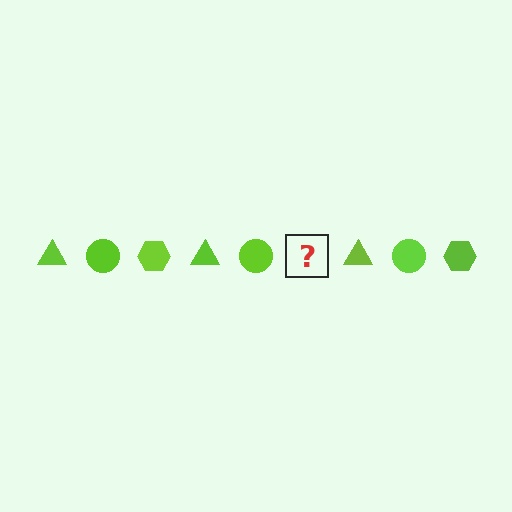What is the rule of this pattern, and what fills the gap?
The rule is that the pattern cycles through triangle, circle, hexagon shapes in lime. The gap should be filled with a lime hexagon.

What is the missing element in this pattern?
The missing element is a lime hexagon.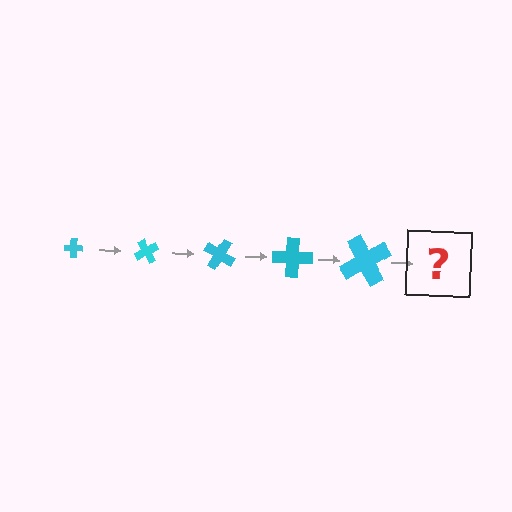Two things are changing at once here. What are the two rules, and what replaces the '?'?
The two rules are that the cross grows larger each step and it rotates 60 degrees each step. The '?' should be a cross, larger than the previous one and rotated 300 degrees from the start.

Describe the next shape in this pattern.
It should be a cross, larger than the previous one and rotated 300 degrees from the start.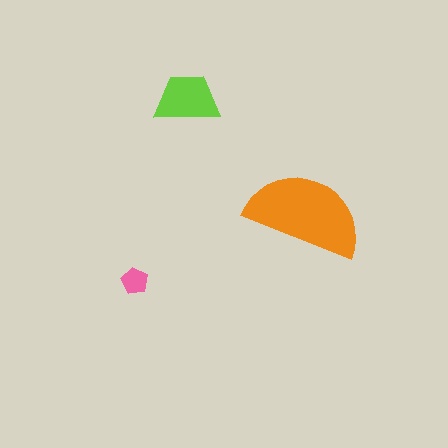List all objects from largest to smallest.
The orange semicircle, the lime trapezoid, the pink pentagon.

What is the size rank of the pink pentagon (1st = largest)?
3rd.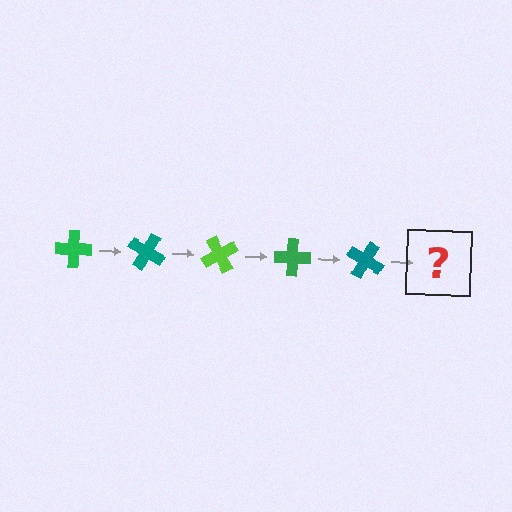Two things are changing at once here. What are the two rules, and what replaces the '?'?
The two rules are that it rotates 30 degrees each step and the color cycles through green, teal, and lime. The '?' should be a lime cross, rotated 150 degrees from the start.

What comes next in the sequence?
The next element should be a lime cross, rotated 150 degrees from the start.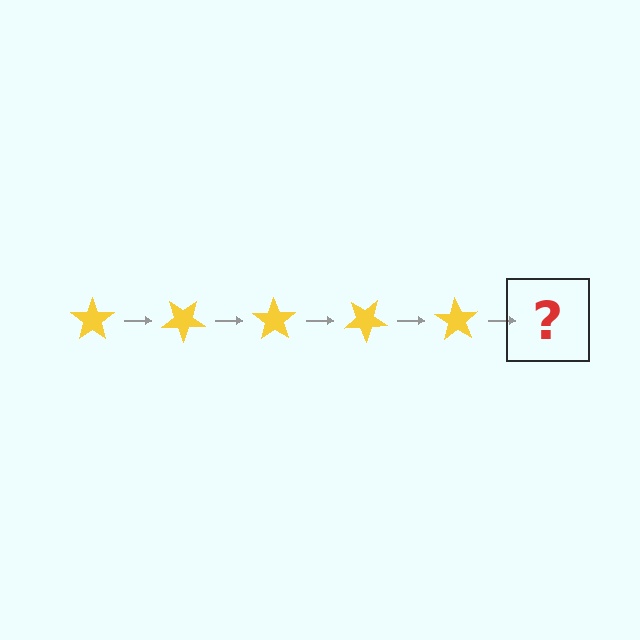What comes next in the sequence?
The next element should be a yellow star rotated 175 degrees.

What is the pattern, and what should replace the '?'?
The pattern is that the star rotates 35 degrees each step. The '?' should be a yellow star rotated 175 degrees.